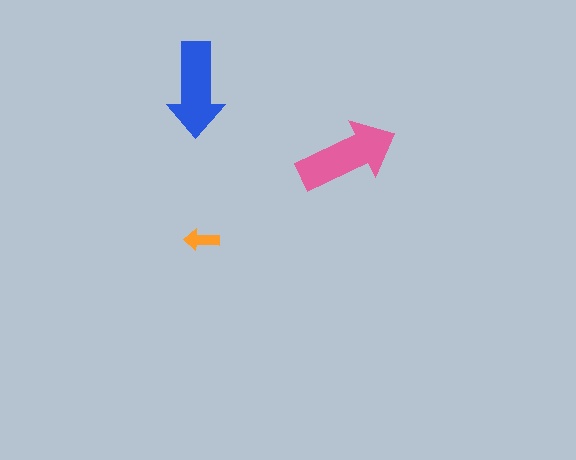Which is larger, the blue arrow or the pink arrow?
The pink one.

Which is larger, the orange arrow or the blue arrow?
The blue one.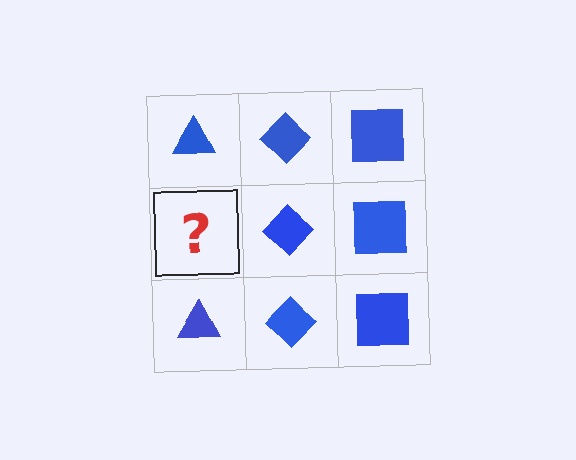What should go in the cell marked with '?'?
The missing cell should contain a blue triangle.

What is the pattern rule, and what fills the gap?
The rule is that each column has a consistent shape. The gap should be filled with a blue triangle.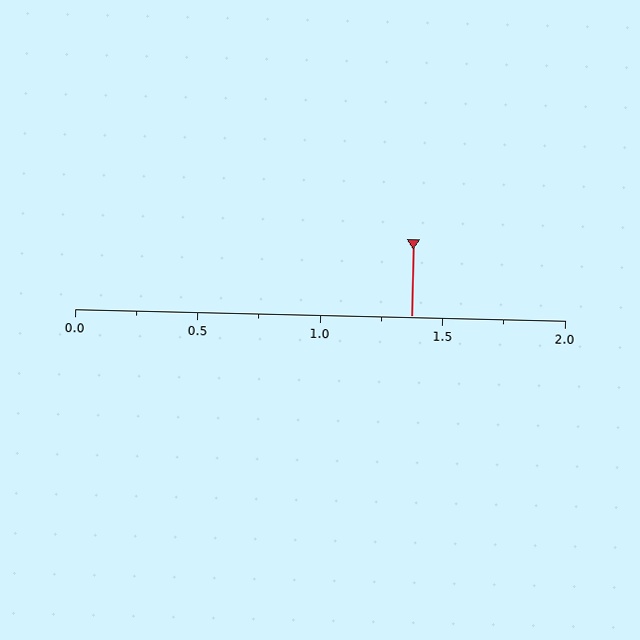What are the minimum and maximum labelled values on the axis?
The axis runs from 0.0 to 2.0.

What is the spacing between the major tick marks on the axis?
The major ticks are spaced 0.5 apart.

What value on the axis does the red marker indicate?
The marker indicates approximately 1.38.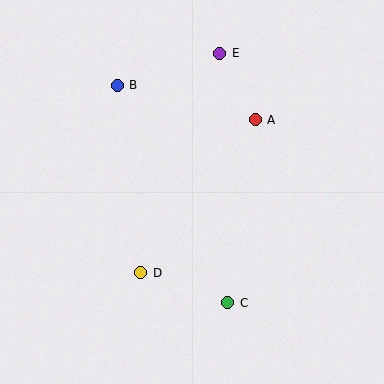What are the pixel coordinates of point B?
Point B is at (117, 85).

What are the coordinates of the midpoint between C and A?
The midpoint between C and A is at (241, 211).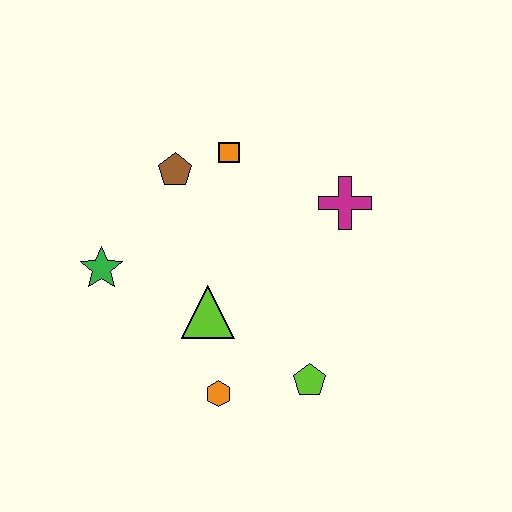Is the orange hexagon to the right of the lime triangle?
Yes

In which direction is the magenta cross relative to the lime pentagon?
The magenta cross is above the lime pentagon.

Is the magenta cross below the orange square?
Yes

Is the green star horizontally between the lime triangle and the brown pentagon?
No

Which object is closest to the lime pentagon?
The orange hexagon is closest to the lime pentagon.